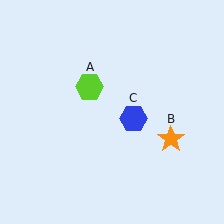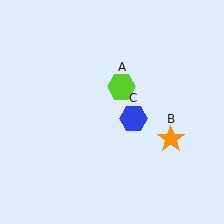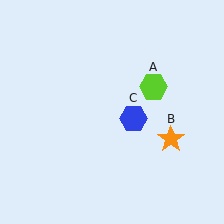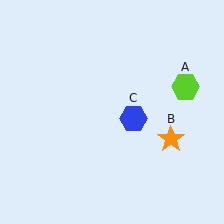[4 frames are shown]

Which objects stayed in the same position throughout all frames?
Orange star (object B) and blue hexagon (object C) remained stationary.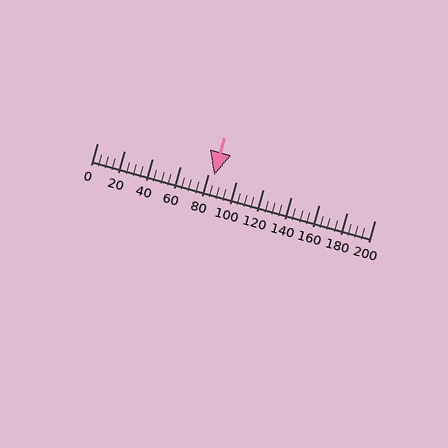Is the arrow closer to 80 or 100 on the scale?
The arrow is closer to 80.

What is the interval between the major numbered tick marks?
The major tick marks are spaced 20 units apart.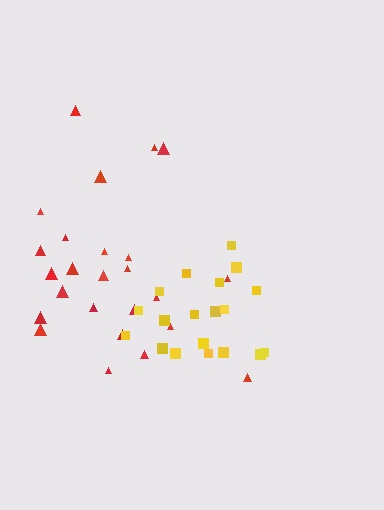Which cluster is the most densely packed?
Yellow.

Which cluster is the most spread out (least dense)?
Red.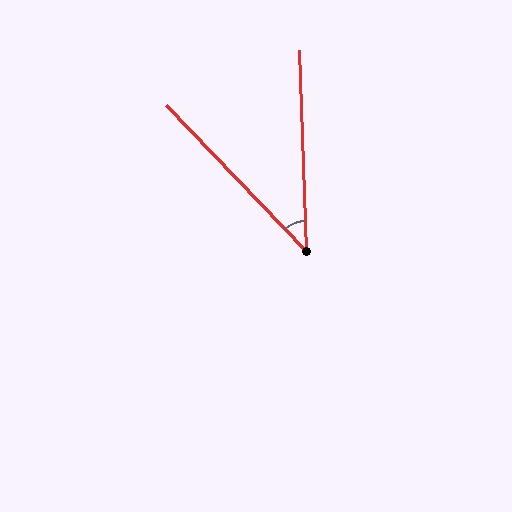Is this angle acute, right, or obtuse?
It is acute.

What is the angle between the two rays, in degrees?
Approximately 42 degrees.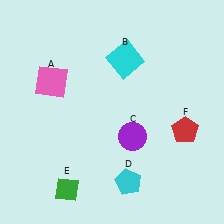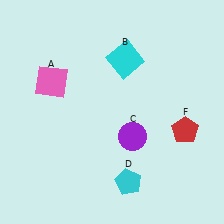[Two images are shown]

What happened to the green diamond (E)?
The green diamond (E) was removed in Image 2. It was in the bottom-left area of Image 1.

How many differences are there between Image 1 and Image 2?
There is 1 difference between the two images.